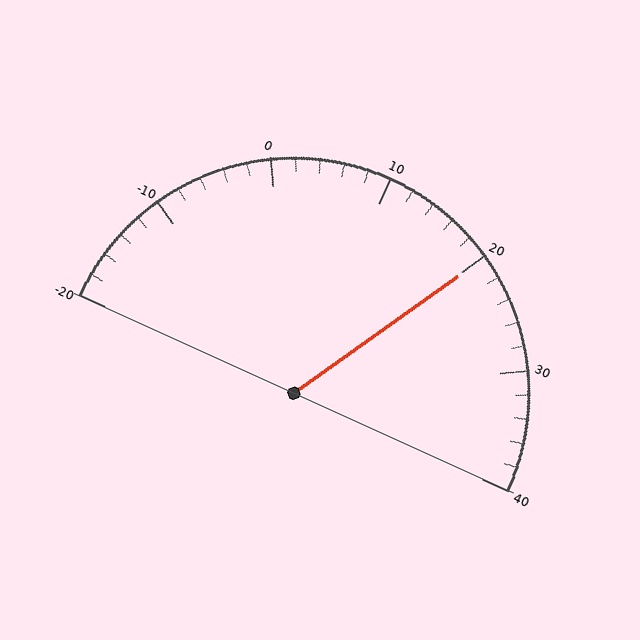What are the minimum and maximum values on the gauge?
The gauge ranges from -20 to 40.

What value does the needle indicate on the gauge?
The needle indicates approximately 20.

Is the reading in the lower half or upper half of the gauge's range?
The reading is in the upper half of the range (-20 to 40).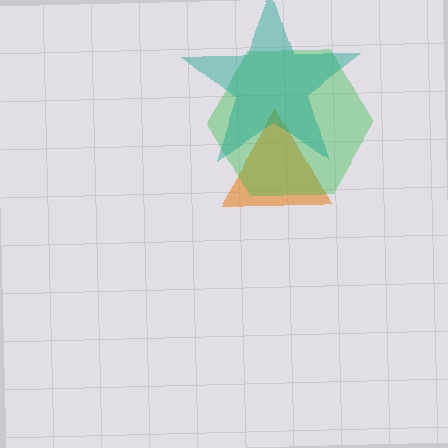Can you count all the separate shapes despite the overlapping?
Yes, there are 3 separate shapes.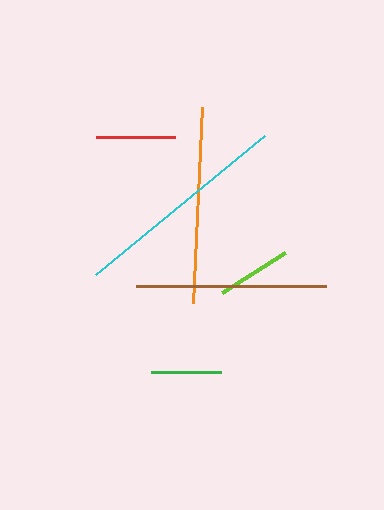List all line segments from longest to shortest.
From longest to shortest: cyan, orange, brown, red, lime, green.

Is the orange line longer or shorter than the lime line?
The orange line is longer than the lime line.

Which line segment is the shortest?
The green line is the shortest at approximately 70 pixels.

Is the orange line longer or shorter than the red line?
The orange line is longer than the red line.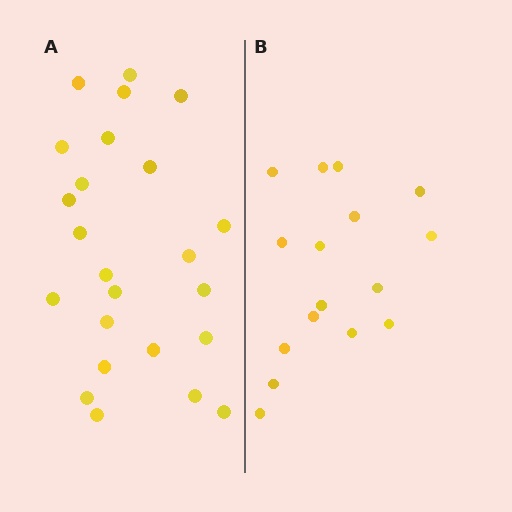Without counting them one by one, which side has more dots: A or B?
Region A (the left region) has more dots.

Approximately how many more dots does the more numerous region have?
Region A has roughly 8 or so more dots than region B.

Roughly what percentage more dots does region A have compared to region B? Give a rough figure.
About 50% more.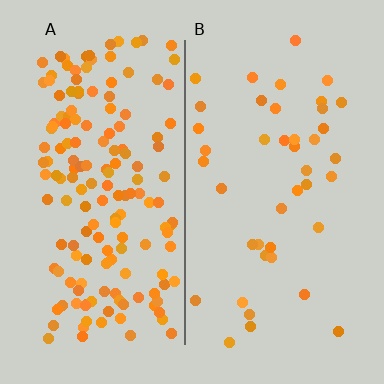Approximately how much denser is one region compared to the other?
Approximately 3.9× — region A over region B.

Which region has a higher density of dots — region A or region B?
A (the left).